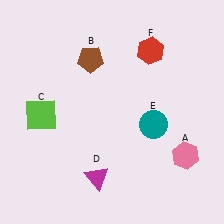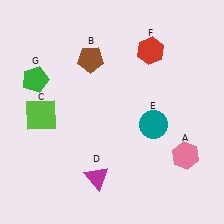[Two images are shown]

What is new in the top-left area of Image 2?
A green pentagon (G) was added in the top-left area of Image 2.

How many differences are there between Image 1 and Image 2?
There is 1 difference between the two images.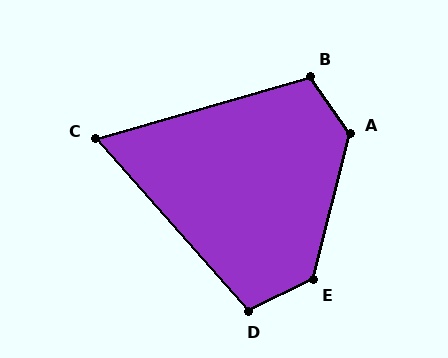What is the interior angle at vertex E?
Approximately 131 degrees (obtuse).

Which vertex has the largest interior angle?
A, at approximately 131 degrees.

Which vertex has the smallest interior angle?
C, at approximately 65 degrees.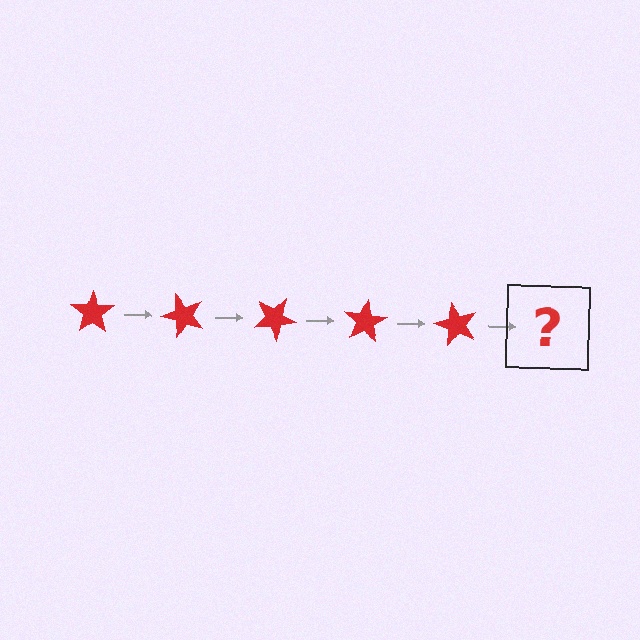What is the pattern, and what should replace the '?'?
The pattern is that the star rotates 50 degrees each step. The '?' should be a red star rotated 250 degrees.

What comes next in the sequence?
The next element should be a red star rotated 250 degrees.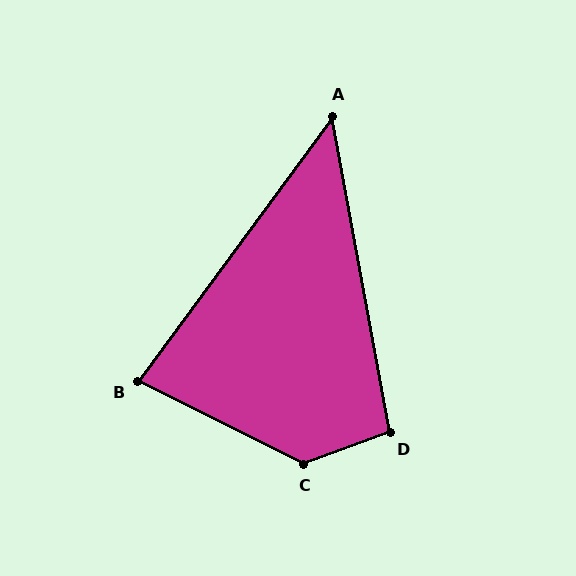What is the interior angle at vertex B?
Approximately 80 degrees (acute).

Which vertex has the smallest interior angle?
A, at approximately 47 degrees.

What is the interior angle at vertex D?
Approximately 100 degrees (obtuse).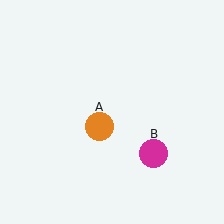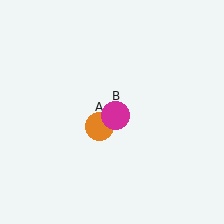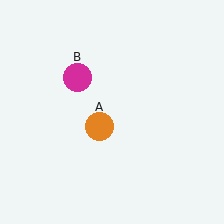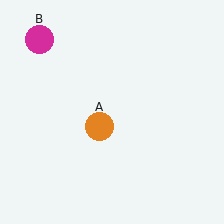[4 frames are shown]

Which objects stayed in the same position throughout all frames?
Orange circle (object A) remained stationary.